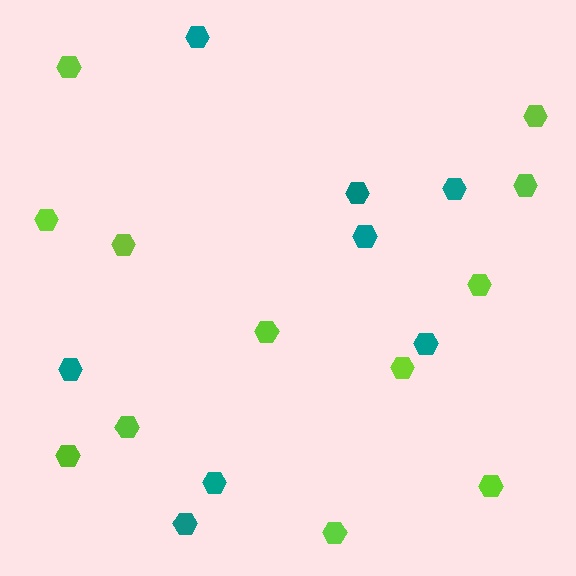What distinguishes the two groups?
There are 2 groups: one group of teal hexagons (8) and one group of lime hexagons (12).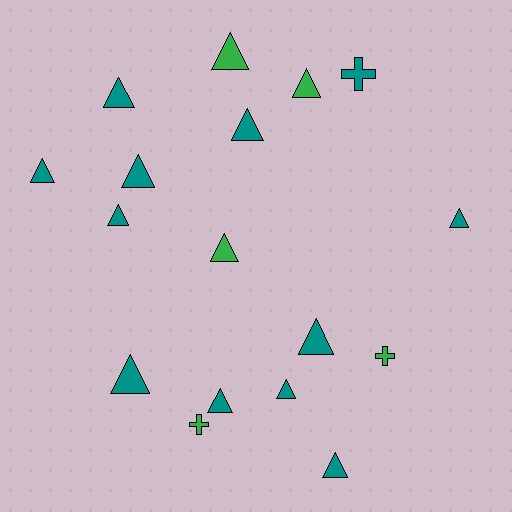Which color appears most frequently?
Teal, with 12 objects.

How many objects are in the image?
There are 17 objects.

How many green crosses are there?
There are 2 green crosses.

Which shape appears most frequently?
Triangle, with 14 objects.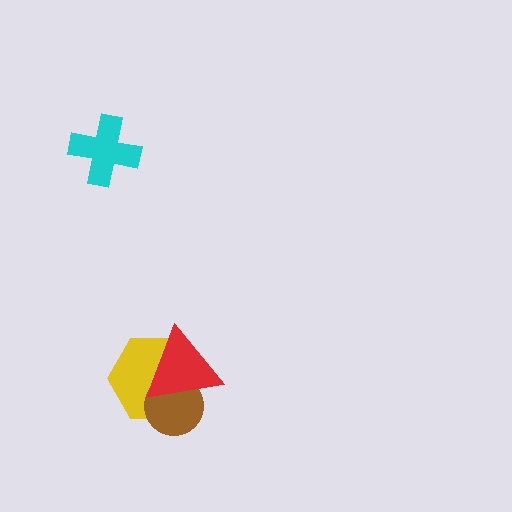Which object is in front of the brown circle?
The red triangle is in front of the brown circle.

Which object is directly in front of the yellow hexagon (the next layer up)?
The brown circle is directly in front of the yellow hexagon.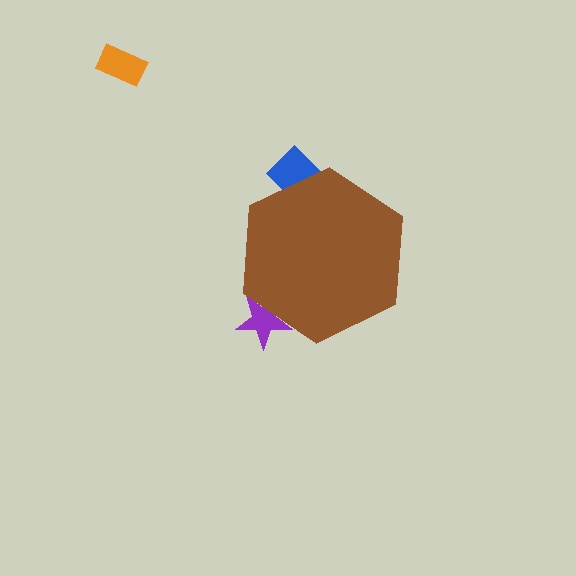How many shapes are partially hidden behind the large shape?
2 shapes are partially hidden.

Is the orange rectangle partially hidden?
No, the orange rectangle is fully visible.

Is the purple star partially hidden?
Yes, the purple star is partially hidden behind the brown hexagon.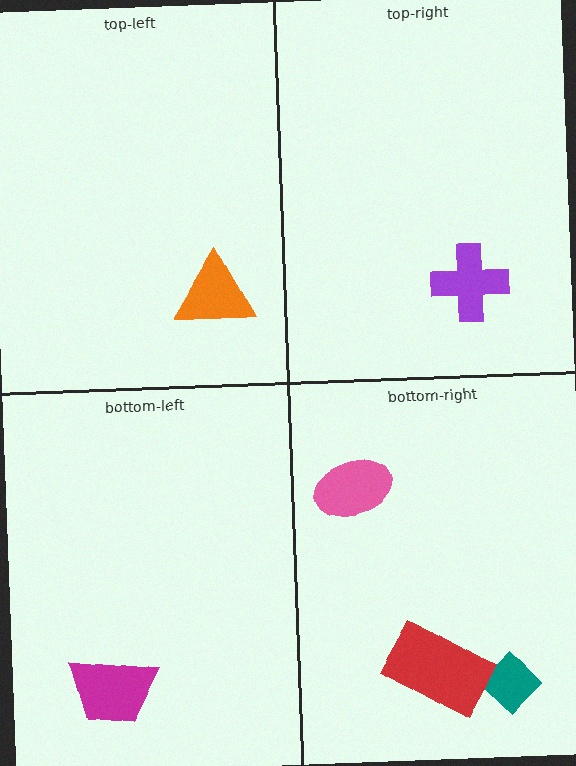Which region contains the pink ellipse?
The bottom-right region.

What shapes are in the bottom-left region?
The magenta trapezoid.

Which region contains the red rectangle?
The bottom-right region.